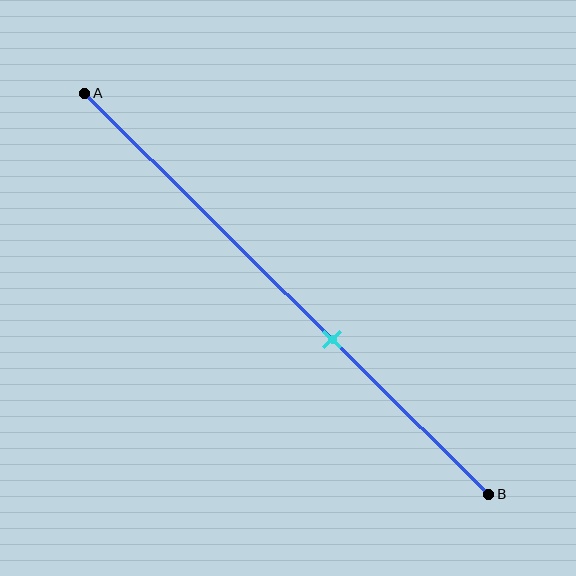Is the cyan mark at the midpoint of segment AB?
No, the mark is at about 60% from A, not at the 50% midpoint.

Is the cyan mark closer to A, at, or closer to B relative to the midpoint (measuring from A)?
The cyan mark is closer to point B than the midpoint of segment AB.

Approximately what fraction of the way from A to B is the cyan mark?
The cyan mark is approximately 60% of the way from A to B.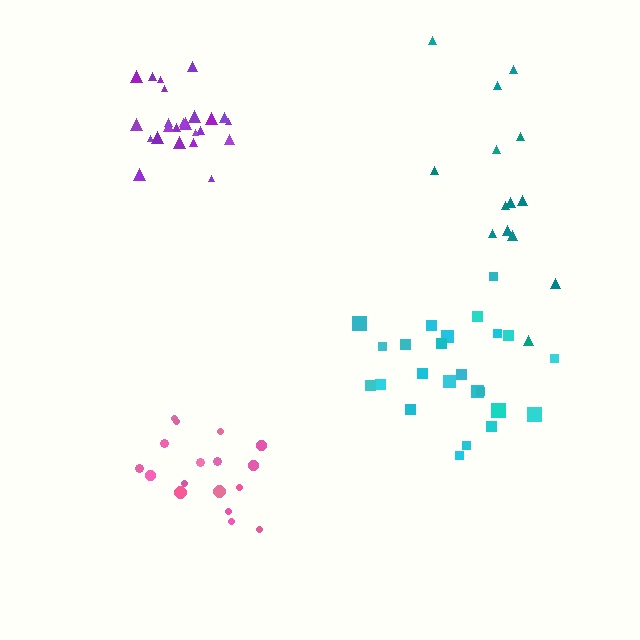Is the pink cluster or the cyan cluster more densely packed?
Cyan.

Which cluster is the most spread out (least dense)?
Teal.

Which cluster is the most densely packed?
Purple.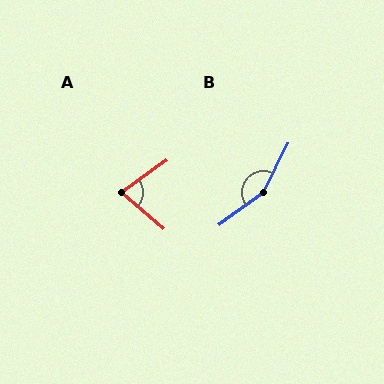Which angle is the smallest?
A, at approximately 75 degrees.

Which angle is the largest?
B, at approximately 153 degrees.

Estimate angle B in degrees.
Approximately 153 degrees.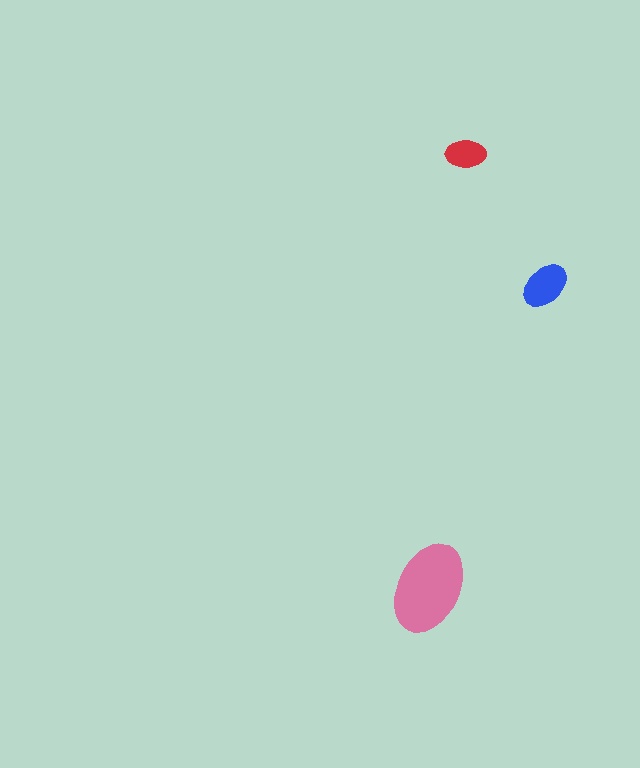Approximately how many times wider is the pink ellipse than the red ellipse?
About 2.5 times wider.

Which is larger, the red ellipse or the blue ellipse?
The blue one.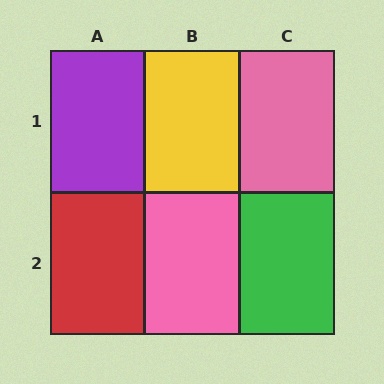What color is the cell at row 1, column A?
Purple.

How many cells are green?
1 cell is green.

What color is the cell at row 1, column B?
Yellow.